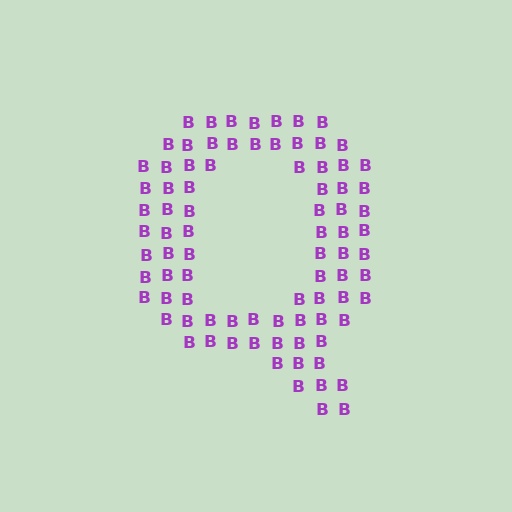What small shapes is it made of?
It is made of small letter B's.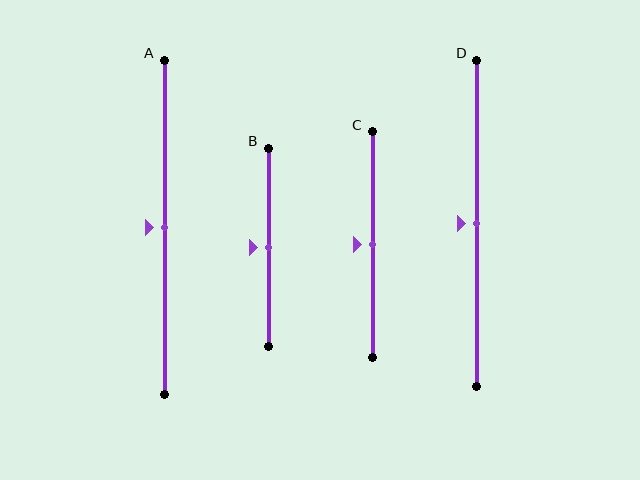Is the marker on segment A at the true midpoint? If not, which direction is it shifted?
Yes, the marker on segment A is at the true midpoint.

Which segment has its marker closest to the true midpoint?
Segment A has its marker closest to the true midpoint.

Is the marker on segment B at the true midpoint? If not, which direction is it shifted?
Yes, the marker on segment B is at the true midpoint.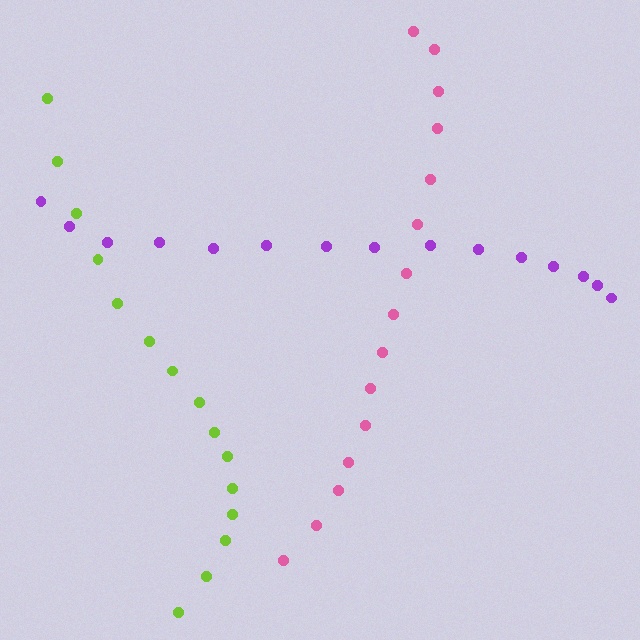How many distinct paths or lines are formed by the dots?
There are 3 distinct paths.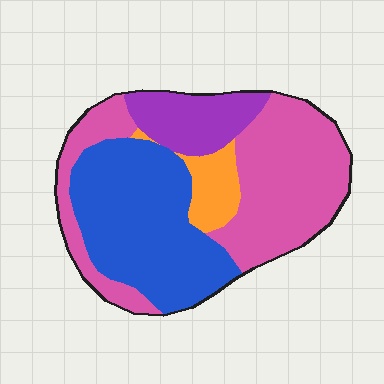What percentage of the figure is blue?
Blue covers around 35% of the figure.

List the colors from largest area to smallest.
From largest to smallest: pink, blue, purple, orange.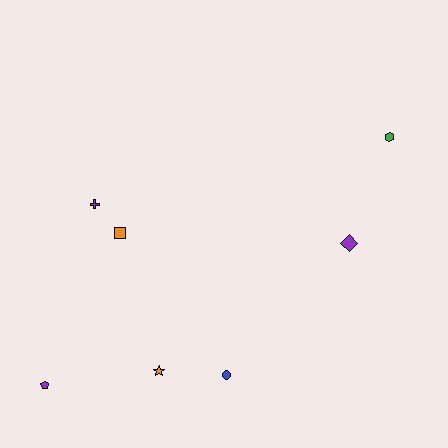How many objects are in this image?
There are 7 objects.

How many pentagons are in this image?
There is 1 pentagon.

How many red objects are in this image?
There are no red objects.